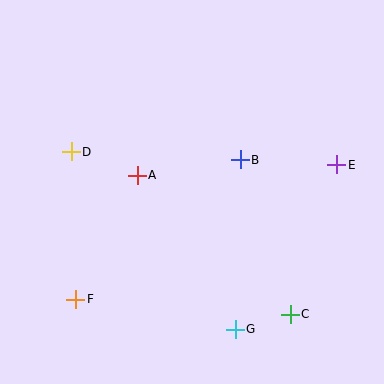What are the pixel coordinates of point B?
Point B is at (240, 160).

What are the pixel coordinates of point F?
Point F is at (76, 299).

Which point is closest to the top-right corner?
Point E is closest to the top-right corner.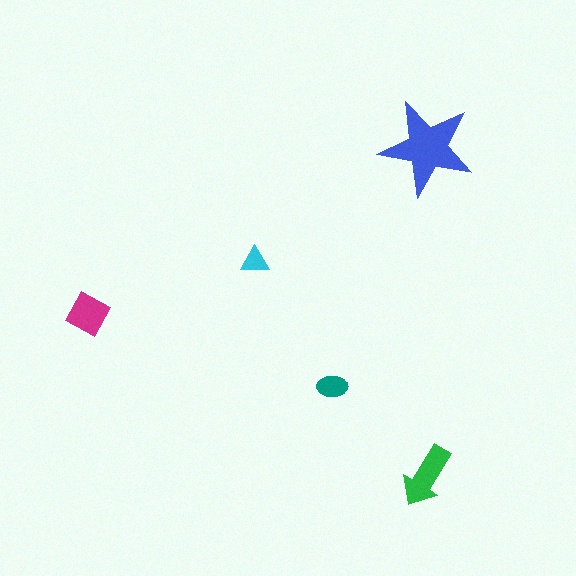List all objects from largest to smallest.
The blue star, the green arrow, the magenta square, the teal ellipse, the cyan triangle.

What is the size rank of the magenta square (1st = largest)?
3rd.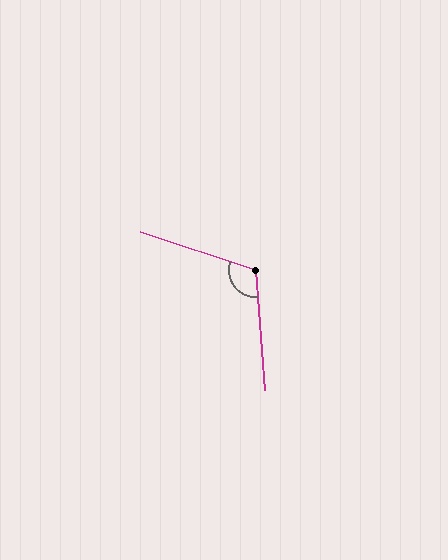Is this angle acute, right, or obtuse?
It is obtuse.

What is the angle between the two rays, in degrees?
Approximately 113 degrees.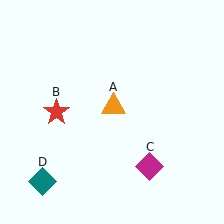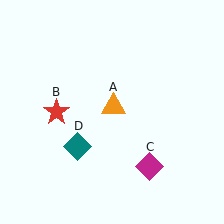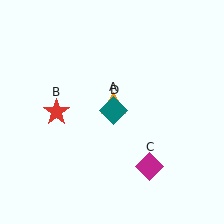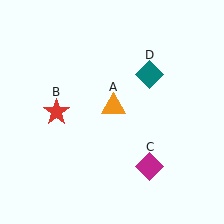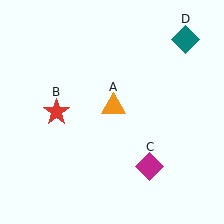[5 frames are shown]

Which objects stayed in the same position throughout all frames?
Orange triangle (object A) and red star (object B) and magenta diamond (object C) remained stationary.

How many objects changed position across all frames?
1 object changed position: teal diamond (object D).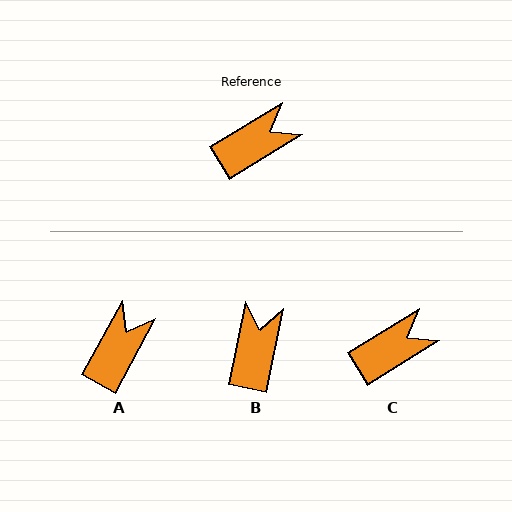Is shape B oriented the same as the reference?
No, it is off by about 47 degrees.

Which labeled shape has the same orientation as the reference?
C.